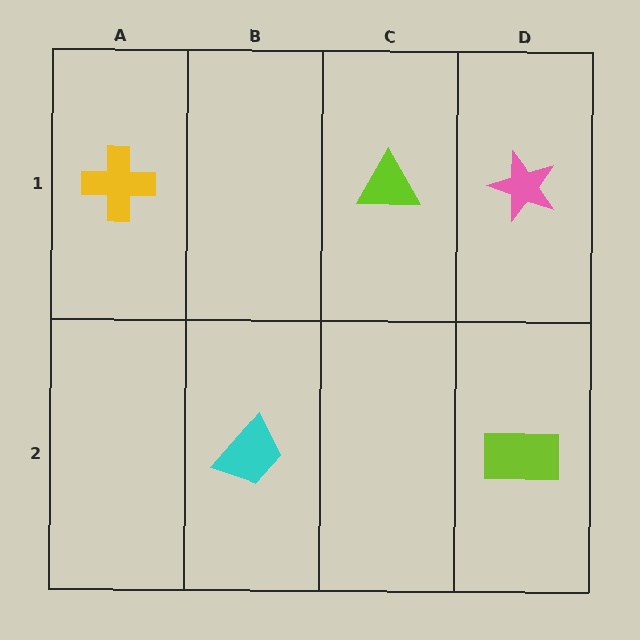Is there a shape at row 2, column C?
No, that cell is empty.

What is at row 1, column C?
A lime triangle.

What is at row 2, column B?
A cyan trapezoid.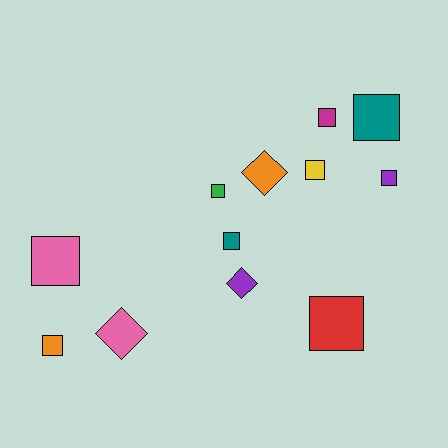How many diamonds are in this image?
There are 3 diamonds.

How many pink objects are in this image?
There are 2 pink objects.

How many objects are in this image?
There are 12 objects.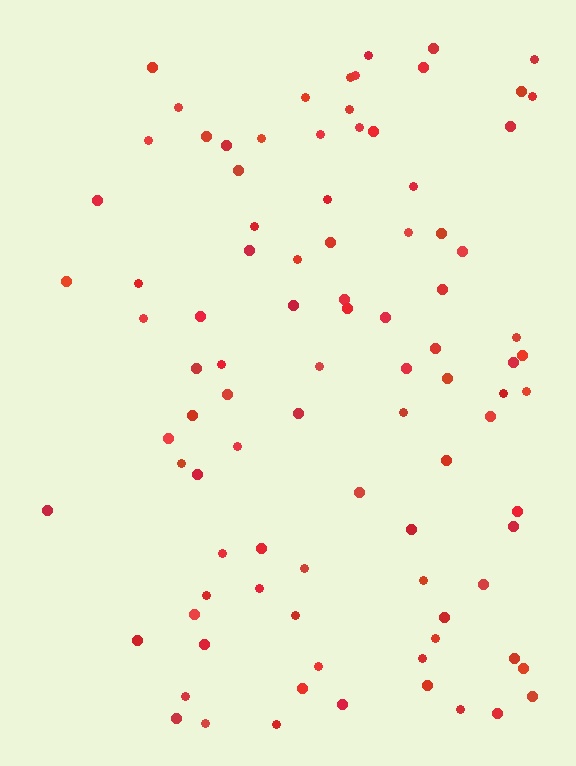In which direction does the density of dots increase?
From left to right, with the right side densest.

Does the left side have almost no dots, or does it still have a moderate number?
Still a moderate number, just noticeably fewer than the right.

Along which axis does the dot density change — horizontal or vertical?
Horizontal.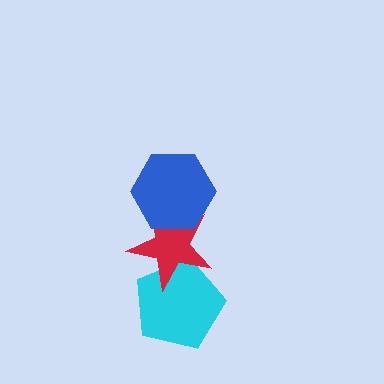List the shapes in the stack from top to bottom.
From top to bottom: the blue hexagon, the red star, the cyan pentagon.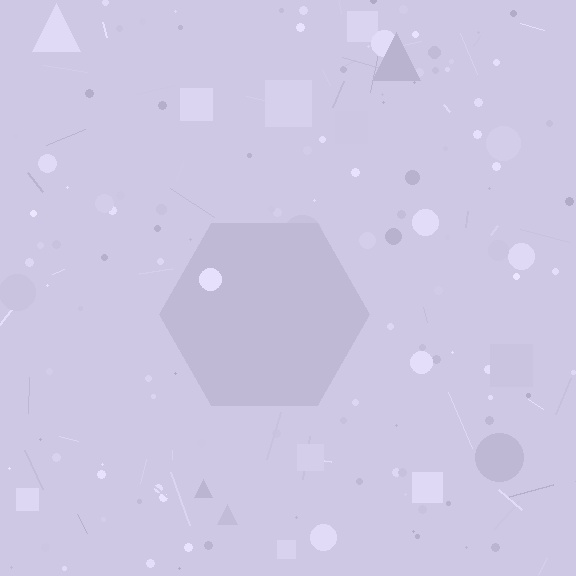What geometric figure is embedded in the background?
A hexagon is embedded in the background.